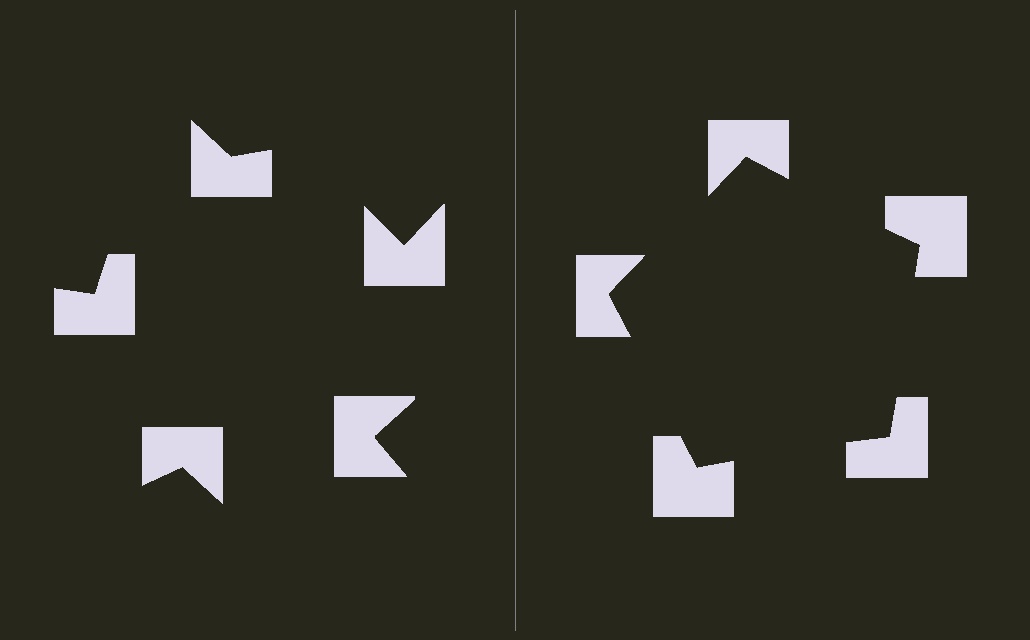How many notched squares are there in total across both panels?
10 — 5 on each side.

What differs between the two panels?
The notched squares are positioned identically on both sides; only the wedge orientations differ. On the right they align to a pentagon; on the left they are misaligned.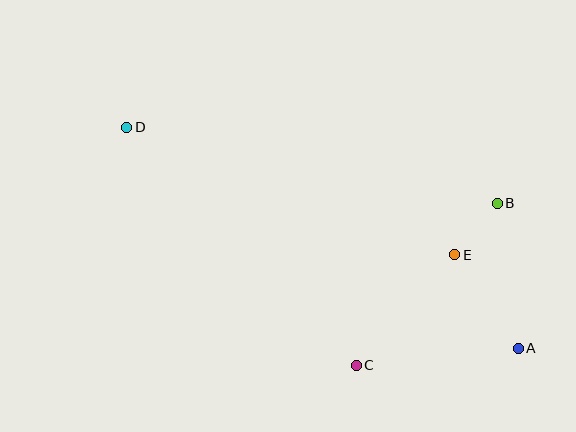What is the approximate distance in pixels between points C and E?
The distance between C and E is approximately 148 pixels.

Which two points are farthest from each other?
Points A and D are farthest from each other.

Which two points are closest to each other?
Points B and E are closest to each other.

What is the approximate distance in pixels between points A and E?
The distance between A and E is approximately 113 pixels.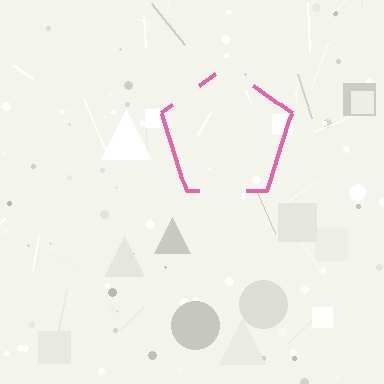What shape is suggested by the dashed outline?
The dashed outline suggests a pentagon.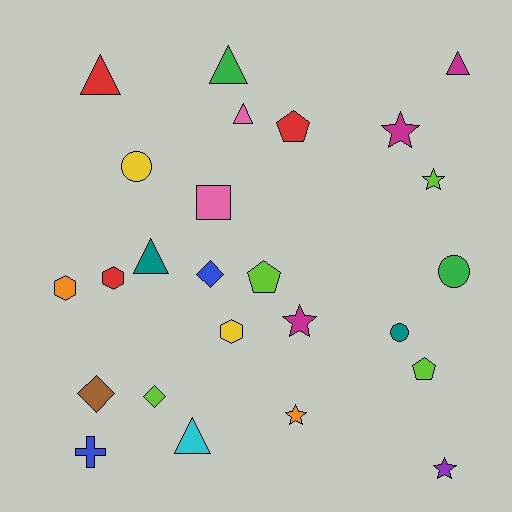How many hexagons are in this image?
There are 3 hexagons.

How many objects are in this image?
There are 25 objects.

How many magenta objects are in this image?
There are 3 magenta objects.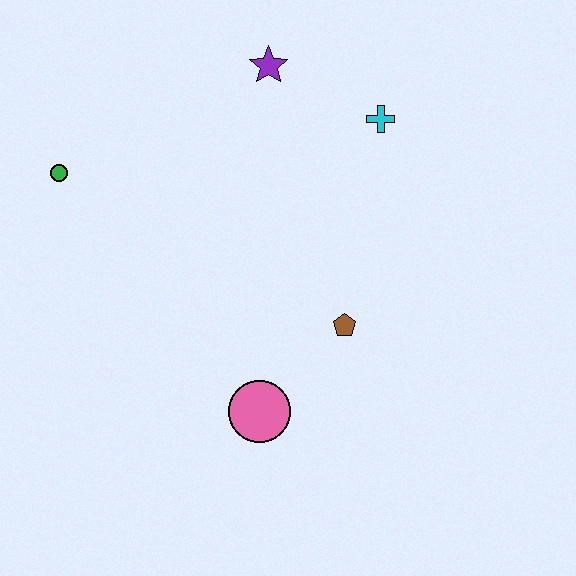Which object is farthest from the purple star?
The pink circle is farthest from the purple star.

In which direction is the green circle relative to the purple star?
The green circle is to the left of the purple star.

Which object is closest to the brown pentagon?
The pink circle is closest to the brown pentagon.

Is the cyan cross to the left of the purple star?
No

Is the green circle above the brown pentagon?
Yes